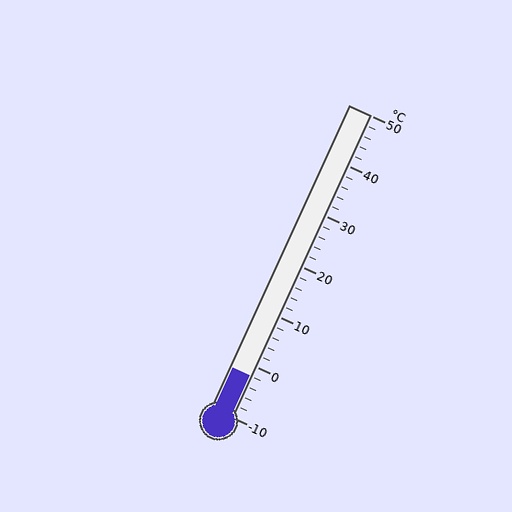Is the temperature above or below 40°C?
The temperature is below 40°C.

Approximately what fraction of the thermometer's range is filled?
The thermometer is filled to approximately 15% of its range.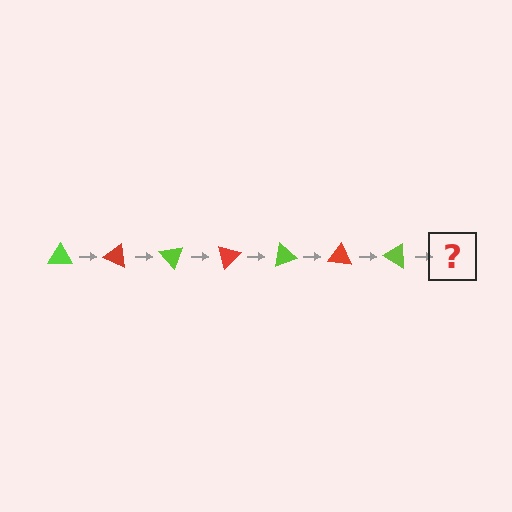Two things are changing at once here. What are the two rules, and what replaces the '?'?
The two rules are that it rotates 25 degrees each step and the color cycles through lime and red. The '?' should be a red triangle, rotated 175 degrees from the start.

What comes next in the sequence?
The next element should be a red triangle, rotated 175 degrees from the start.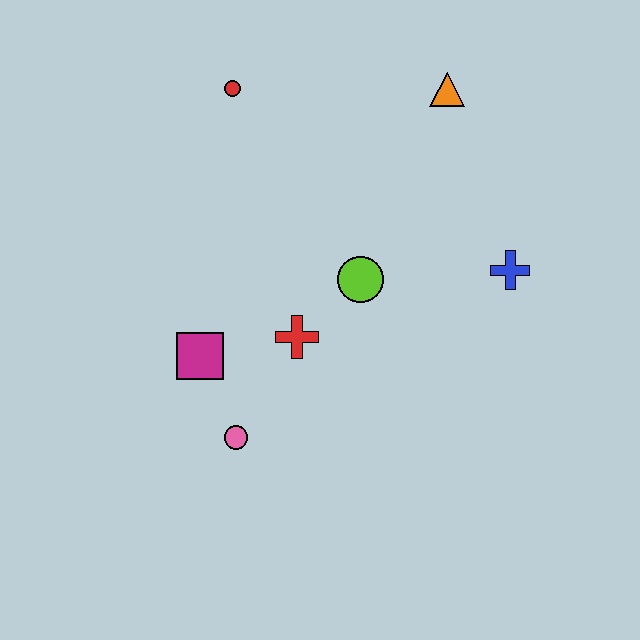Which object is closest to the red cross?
The lime circle is closest to the red cross.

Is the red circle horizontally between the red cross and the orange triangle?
No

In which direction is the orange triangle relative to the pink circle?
The orange triangle is above the pink circle.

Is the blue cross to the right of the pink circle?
Yes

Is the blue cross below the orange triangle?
Yes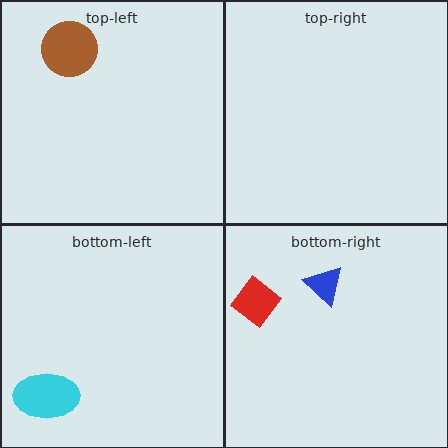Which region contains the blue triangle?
The bottom-right region.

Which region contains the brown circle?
The top-left region.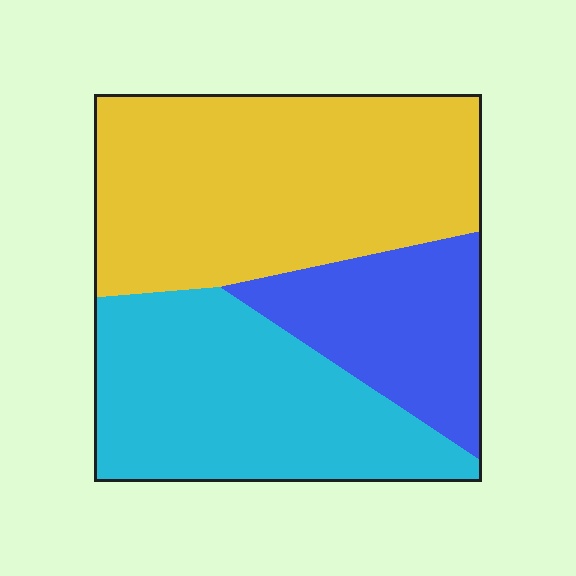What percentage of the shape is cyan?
Cyan takes up between a third and a half of the shape.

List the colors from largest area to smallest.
From largest to smallest: yellow, cyan, blue.